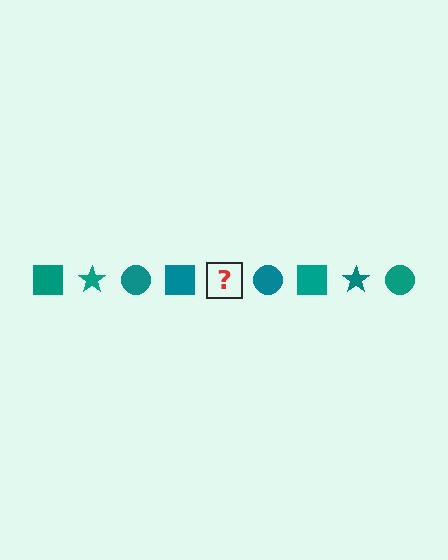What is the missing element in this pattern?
The missing element is a teal star.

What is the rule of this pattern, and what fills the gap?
The rule is that the pattern cycles through square, star, circle shapes in teal. The gap should be filled with a teal star.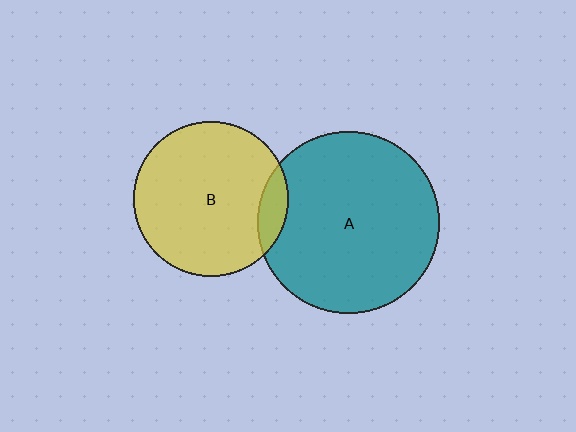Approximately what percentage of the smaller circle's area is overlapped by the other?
Approximately 10%.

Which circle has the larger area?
Circle A (teal).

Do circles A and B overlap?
Yes.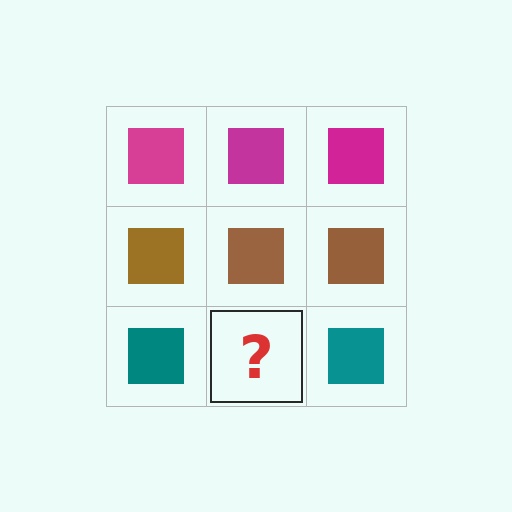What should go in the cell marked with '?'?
The missing cell should contain a teal square.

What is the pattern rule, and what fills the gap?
The rule is that each row has a consistent color. The gap should be filled with a teal square.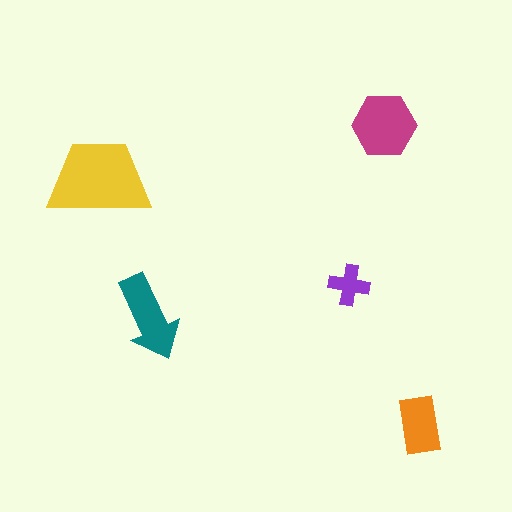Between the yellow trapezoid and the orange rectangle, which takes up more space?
The yellow trapezoid.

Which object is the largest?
The yellow trapezoid.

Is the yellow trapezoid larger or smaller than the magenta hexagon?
Larger.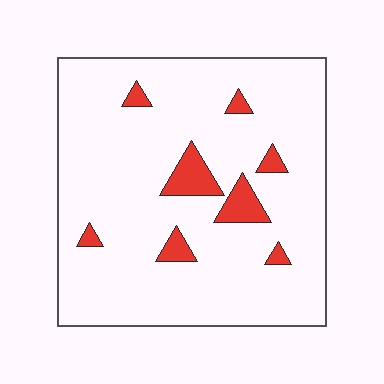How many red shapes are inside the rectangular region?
8.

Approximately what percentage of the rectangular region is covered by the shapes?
Approximately 10%.